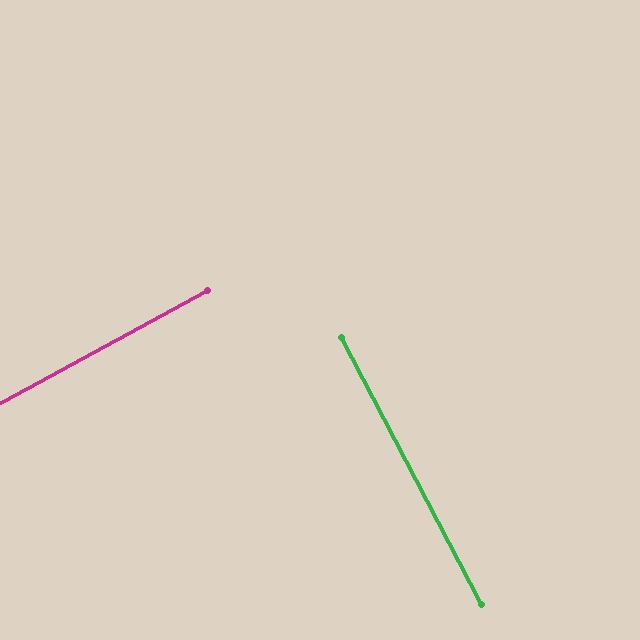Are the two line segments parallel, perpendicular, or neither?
Perpendicular — they meet at approximately 89°.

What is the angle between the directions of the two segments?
Approximately 89 degrees.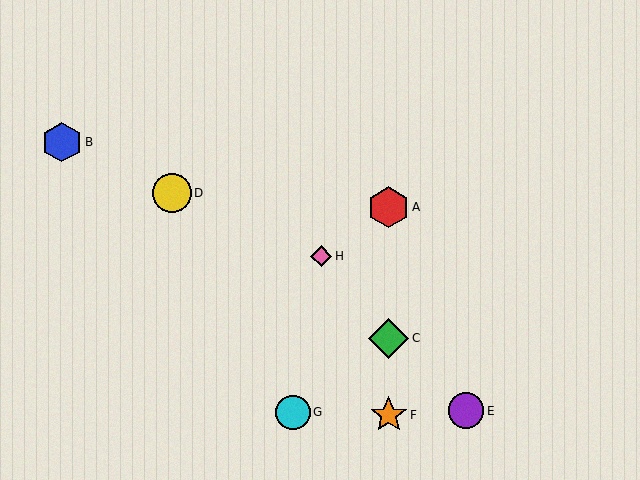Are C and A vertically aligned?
Yes, both are at x≈389.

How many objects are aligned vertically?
3 objects (A, C, F) are aligned vertically.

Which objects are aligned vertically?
Objects A, C, F are aligned vertically.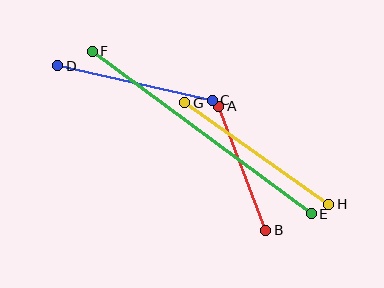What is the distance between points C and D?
The distance is approximately 158 pixels.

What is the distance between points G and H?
The distance is approximately 176 pixels.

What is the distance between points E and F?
The distance is approximately 273 pixels.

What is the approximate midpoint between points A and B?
The midpoint is at approximately (242, 168) pixels.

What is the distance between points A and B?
The distance is approximately 133 pixels.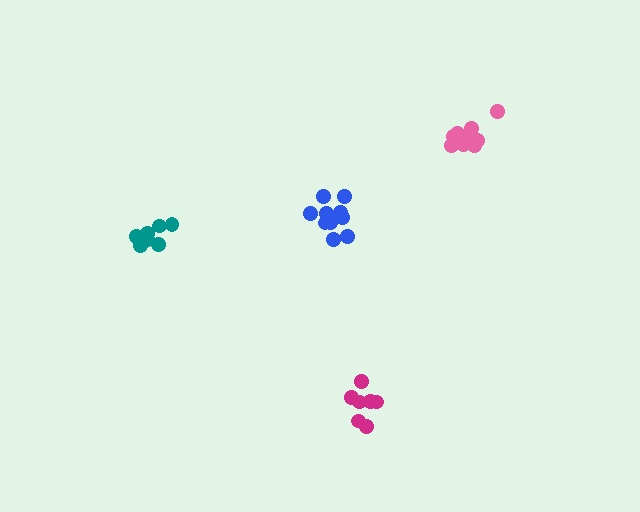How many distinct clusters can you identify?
There are 4 distinct clusters.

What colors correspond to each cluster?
The clusters are colored: magenta, pink, blue, teal.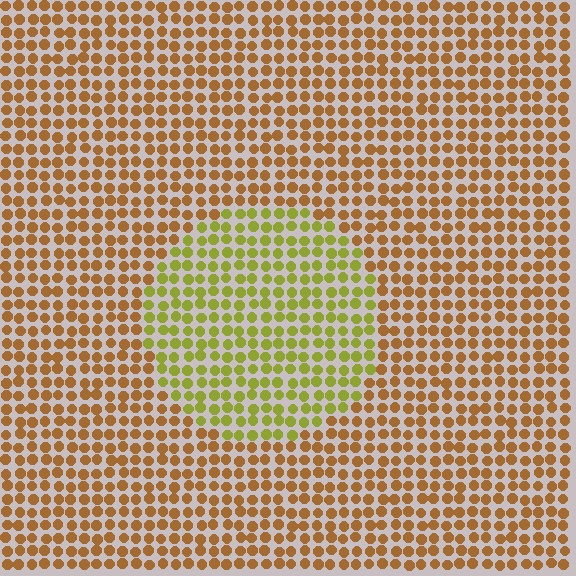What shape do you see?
I see a circle.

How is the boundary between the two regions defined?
The boundary is defined purely by a slight shift in hue (about 42 degrees). Spacing, size, and orientation are identical on both sides.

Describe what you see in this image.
The image is filled with small brown elements in a uniform arrangement. A circle-shaped region is visible where the elements are tinted to a slightly different hue, forming a subtle color boundary.